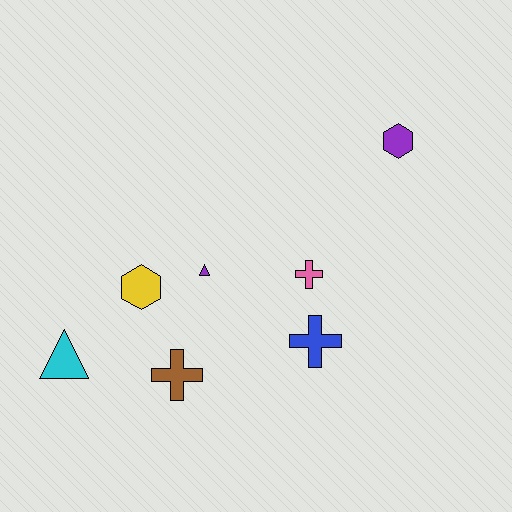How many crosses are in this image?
There are 3 crosses.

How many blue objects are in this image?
There is 1 blue object.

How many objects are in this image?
There are 7 objects.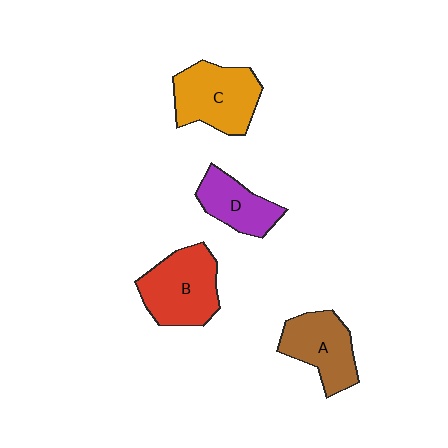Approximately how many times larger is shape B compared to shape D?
Approximately 1.5 times.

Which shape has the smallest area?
Shape D (purple).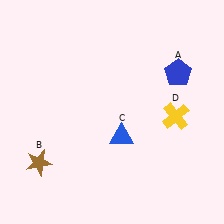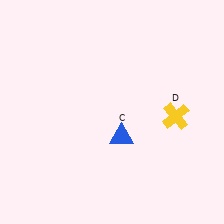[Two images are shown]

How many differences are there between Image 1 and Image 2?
There are 2 differences between the two images.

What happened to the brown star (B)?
The brown star (B) was removed in Image 2. It was in the bottom-left area of Image 1.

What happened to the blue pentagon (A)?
The blue pentagon (A) was removed in Image 2. It was in the top-right area of Image 1.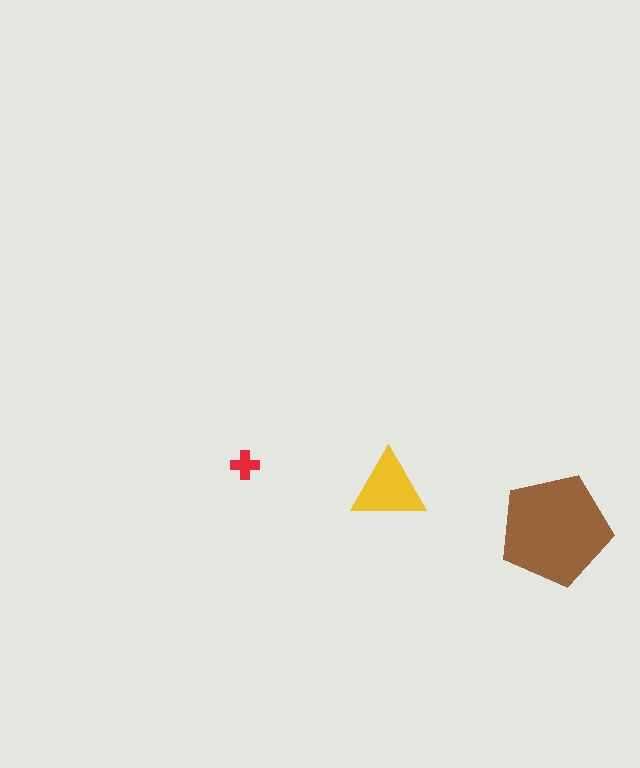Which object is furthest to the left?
The red cross is leftmost.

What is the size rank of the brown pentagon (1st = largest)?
1st.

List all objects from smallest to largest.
The red cross, the yellow triangle, the brown pentagon.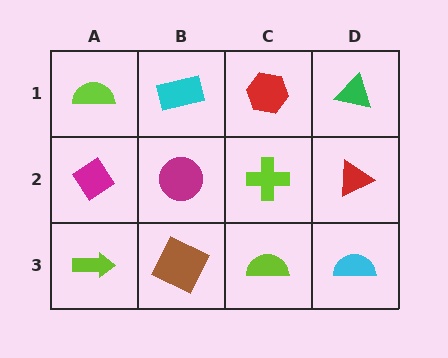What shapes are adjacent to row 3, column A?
A magenta diamond (row 2, column A), a brown square (row 3, column B).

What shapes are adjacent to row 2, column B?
A cyan rectangle (row 1, column B), a brown square (row 3, column B), a magenta diamond (row 2, column A), a lime cross (row 2, column C).